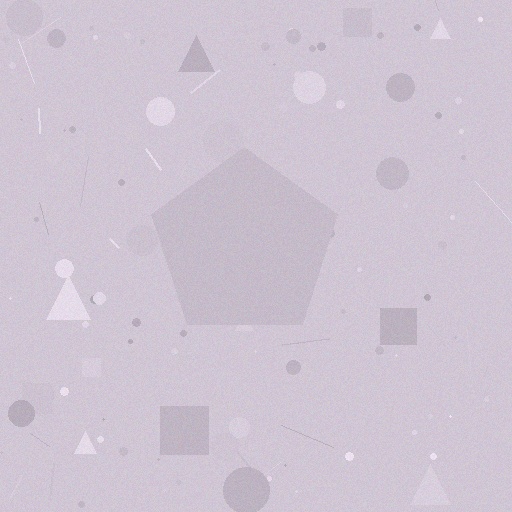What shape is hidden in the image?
A pentagon is hidden in the image.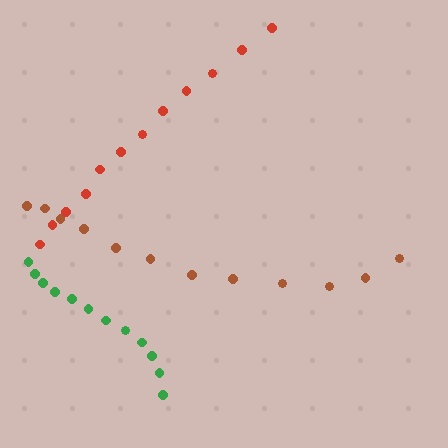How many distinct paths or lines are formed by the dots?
There are 3 distinct paths.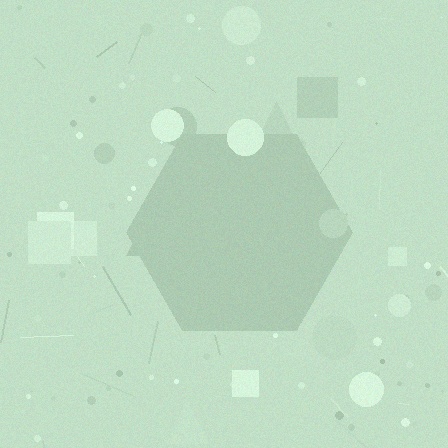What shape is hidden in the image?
A hexagon is hidden in the image.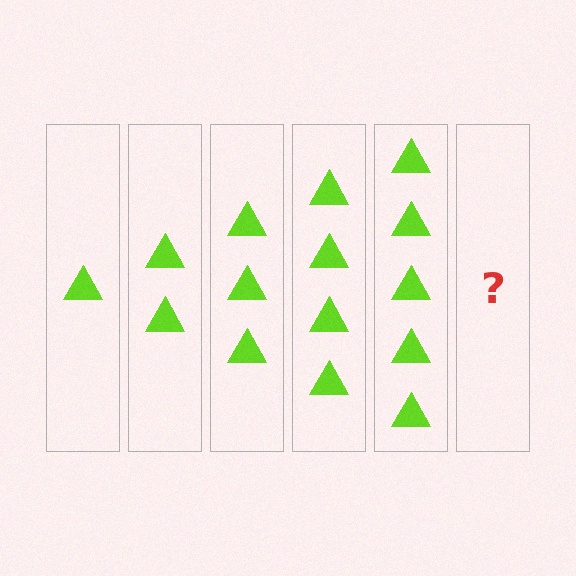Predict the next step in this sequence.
The next step is 6 triangles.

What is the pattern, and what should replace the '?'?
The pattern is that each step adds one more triangle. The '?' should be 6 triangles.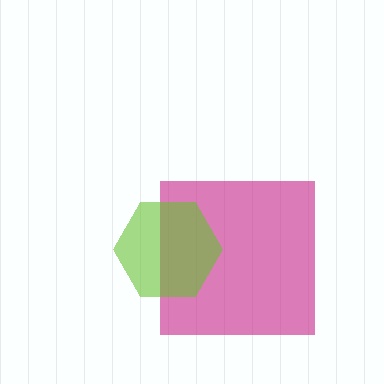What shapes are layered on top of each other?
The layered shapes are: a magenta square, a lime hexagon.